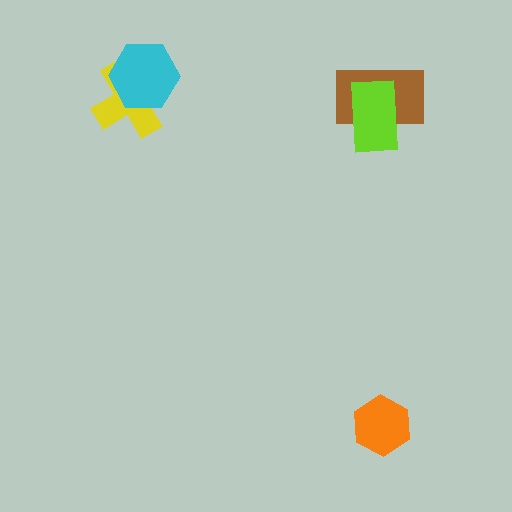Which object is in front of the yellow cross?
The cyan hexagon is in front of the yellow cross.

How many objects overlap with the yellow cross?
1 object overlaps with the yellow cross.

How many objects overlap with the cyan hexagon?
1 object overlaps with the cyan hexagon.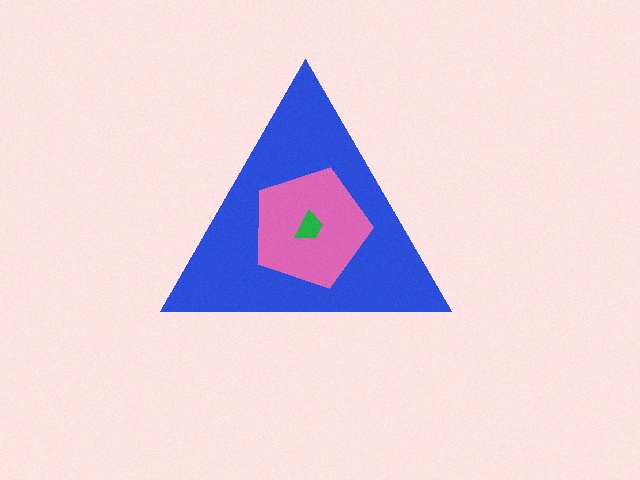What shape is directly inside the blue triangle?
The pink pentagon.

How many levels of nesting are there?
3.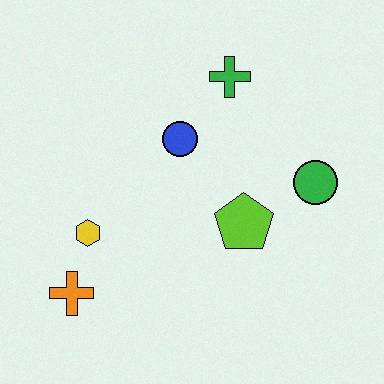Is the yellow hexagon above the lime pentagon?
No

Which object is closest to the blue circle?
The green cross is closest to the blue circle.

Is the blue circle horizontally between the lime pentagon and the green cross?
No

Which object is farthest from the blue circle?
The orange cross is farthest from the blue circle.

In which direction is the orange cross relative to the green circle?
The orange cross is to the left of the green circle.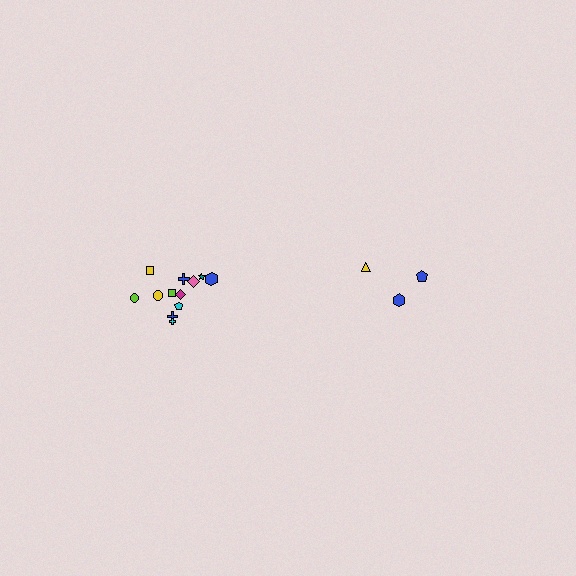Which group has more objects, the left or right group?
The left group.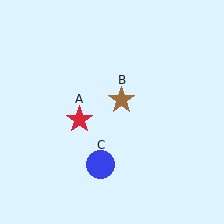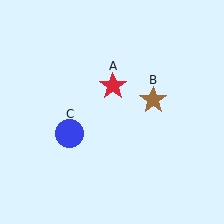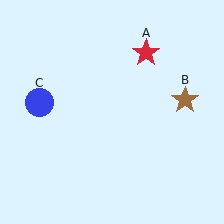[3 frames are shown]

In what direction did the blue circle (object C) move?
The blue circle (object C) moved up and to the left.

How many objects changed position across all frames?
3 objects changed position: red star (object A), brown star (object B), blue circle (object C).